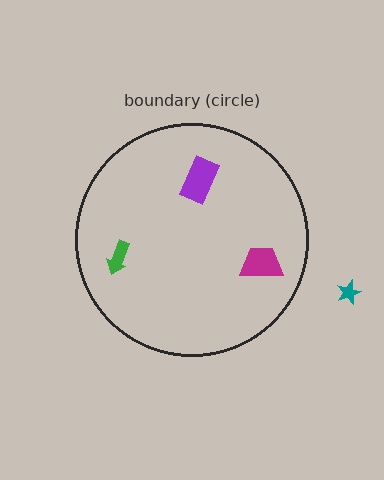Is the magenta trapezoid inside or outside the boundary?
Inside.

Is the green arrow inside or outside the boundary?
Inside.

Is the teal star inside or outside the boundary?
Outside.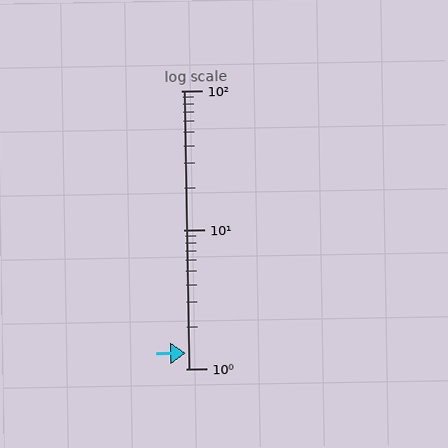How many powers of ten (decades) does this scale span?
The scale spans 2 decades, from 1 to 100.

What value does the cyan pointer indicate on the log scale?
The pointer indicates approximately 1.3.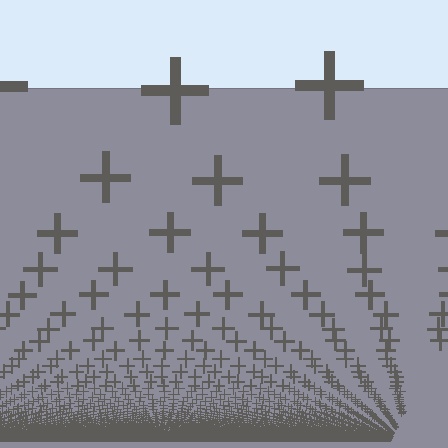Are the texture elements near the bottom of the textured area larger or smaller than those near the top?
Smaller. The gradient is inverted — elements near the bottom are smaller and denser.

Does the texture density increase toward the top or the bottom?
Density increases toward the bottom.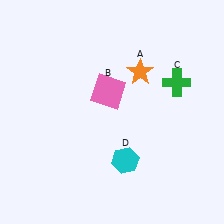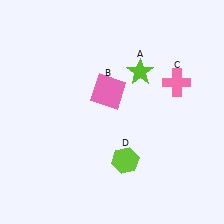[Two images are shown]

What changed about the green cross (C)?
In Image 1, C is green. In Image 2, it changed to pink.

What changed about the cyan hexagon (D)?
In Image 1, D is cyan. In Image 2, it changed to lime.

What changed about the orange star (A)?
In Image 1, A is orange. In Image 2, it changed to lime.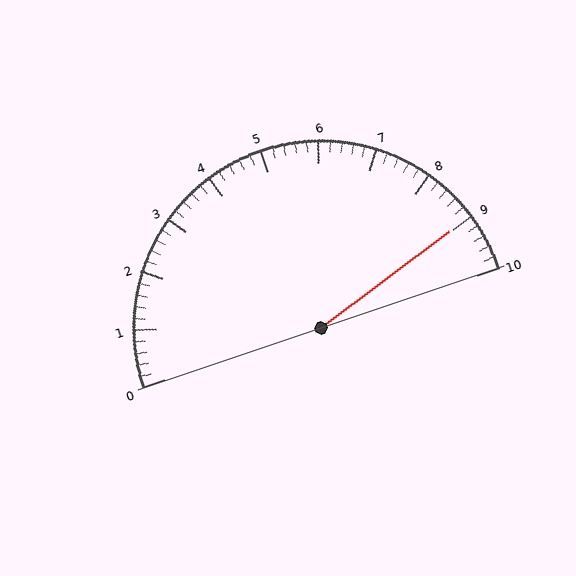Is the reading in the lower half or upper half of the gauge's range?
The reading is in the upper half of the range (0 to 10).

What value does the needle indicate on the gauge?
The needle indicates approximately 9.0.